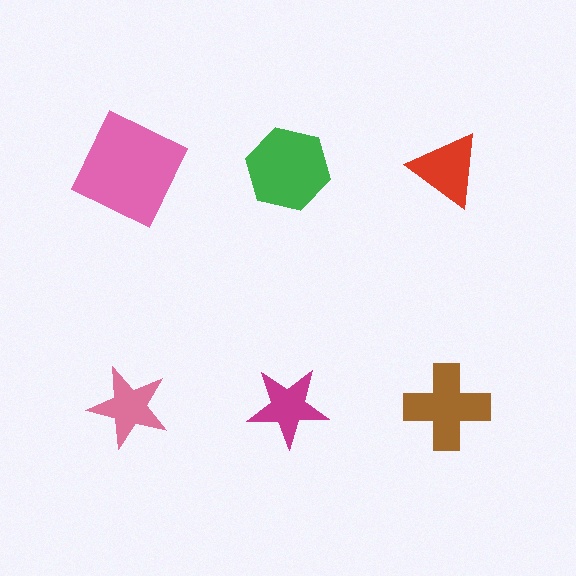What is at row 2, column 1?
A pink star.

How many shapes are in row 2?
3 shapes.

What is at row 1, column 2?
A green hexagon.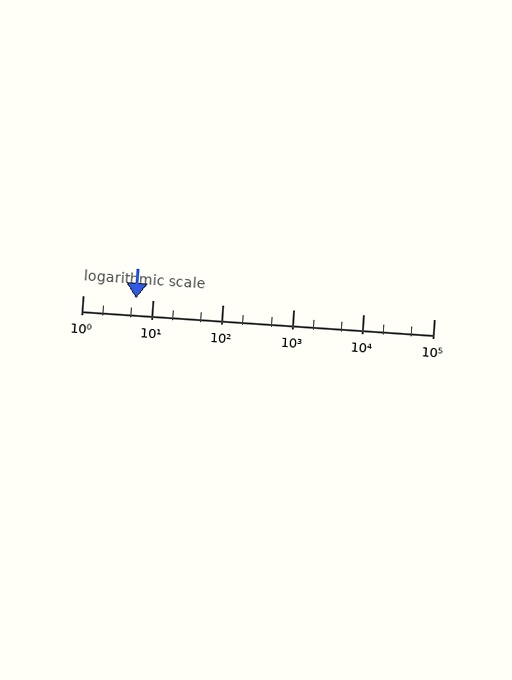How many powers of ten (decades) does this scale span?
The scale spans 5 decades, from 1 to 100000.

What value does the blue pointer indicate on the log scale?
The pointer indicates approximately 5.7.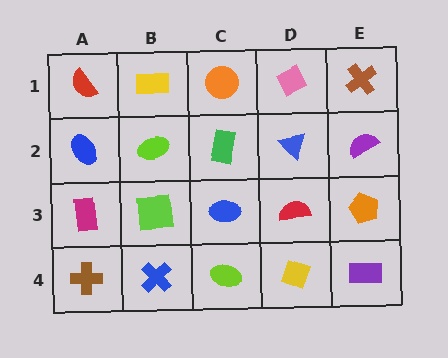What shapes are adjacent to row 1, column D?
A blue triangle (row 2, column D), an orange circle (row 1, column C), a brown cross (row 1, column E).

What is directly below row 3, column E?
A purple rectangle.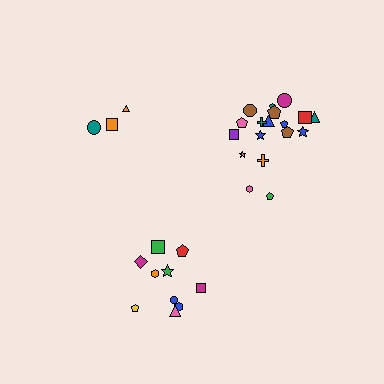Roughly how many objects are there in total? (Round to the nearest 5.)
Roughly 30 objects in total.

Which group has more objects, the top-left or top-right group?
The top-right group.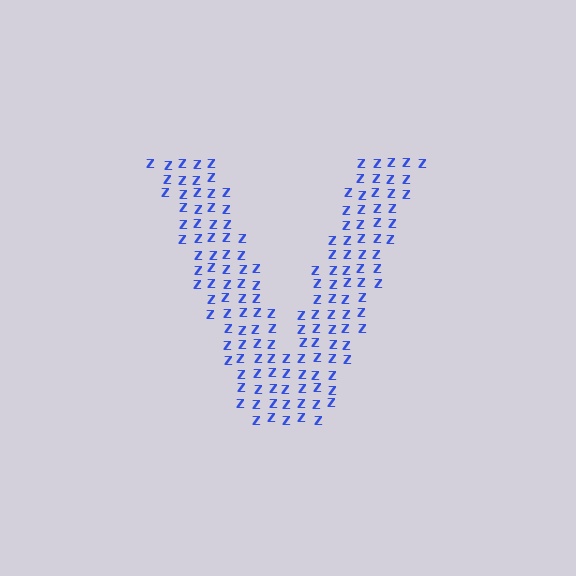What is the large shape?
The large shape is the letter V.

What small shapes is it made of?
It is made of small letter Z's.